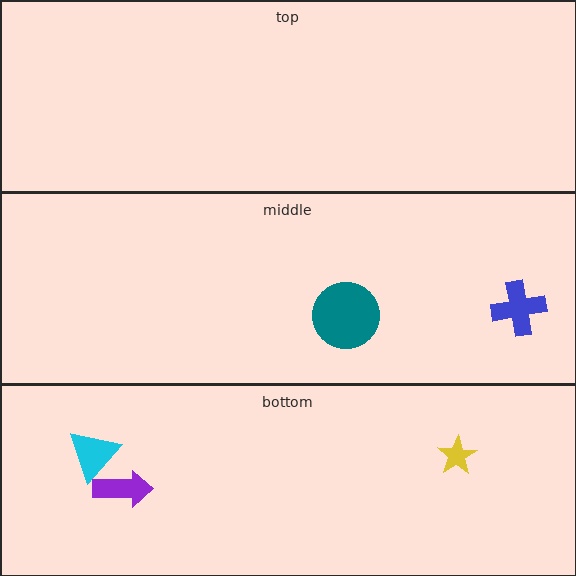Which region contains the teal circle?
The middle region.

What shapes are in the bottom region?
The cyan triangle, the yellow star, the purple arrow.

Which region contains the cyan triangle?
The bottom region.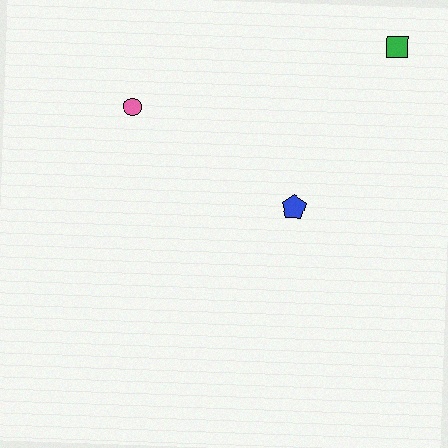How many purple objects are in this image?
There are no purple objects.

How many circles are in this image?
There is 1 circle.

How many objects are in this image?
There are 3 objects.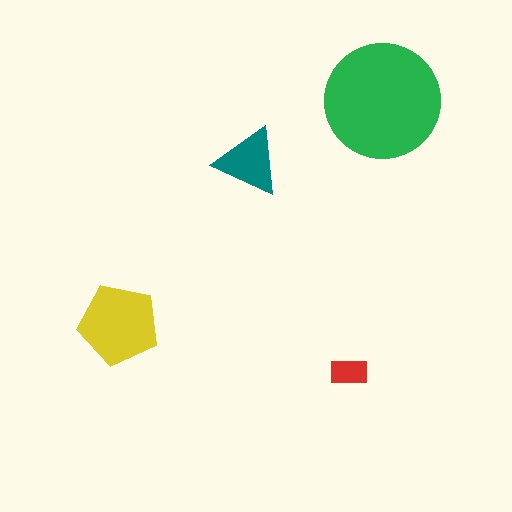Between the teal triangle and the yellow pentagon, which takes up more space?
The yellow pentagon.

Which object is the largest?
The green circle.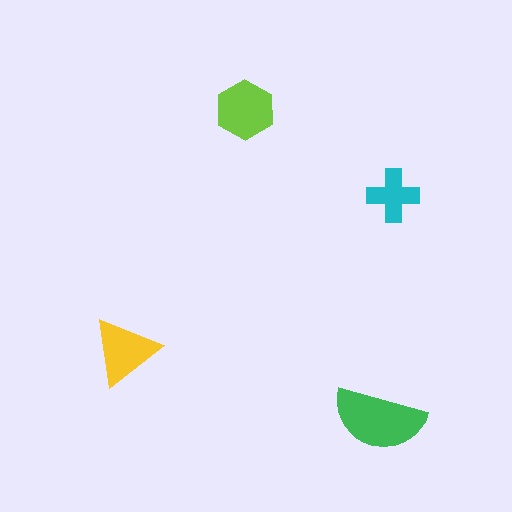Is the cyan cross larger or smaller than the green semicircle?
Smaller.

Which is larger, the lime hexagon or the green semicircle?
The green semicircle.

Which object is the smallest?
The cyan cross.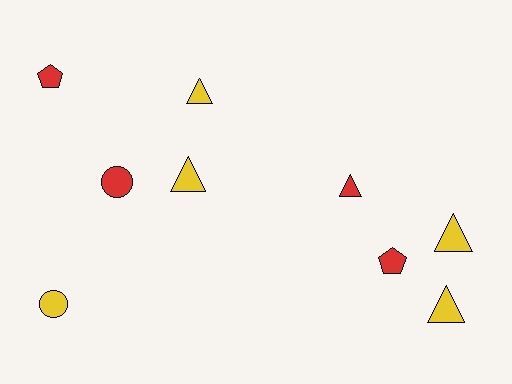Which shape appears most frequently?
Triangle, with 5 objects.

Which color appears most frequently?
Yellow, with 5 objects.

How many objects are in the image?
There are 9 objects.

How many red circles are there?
There is 1 red circle.